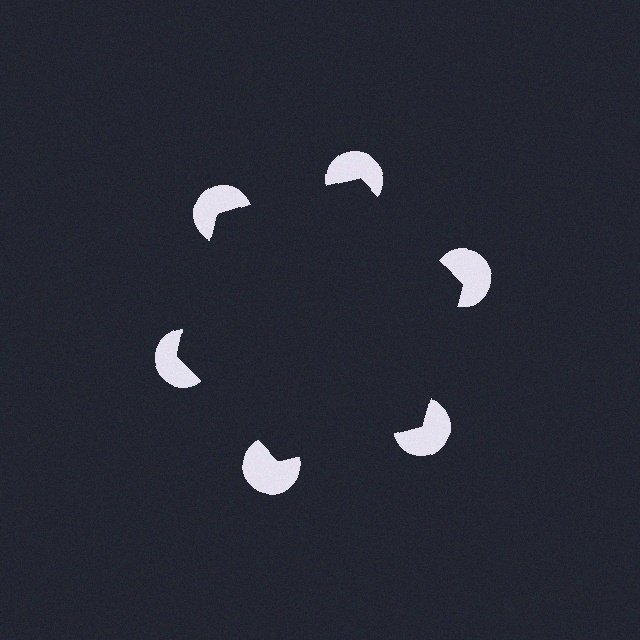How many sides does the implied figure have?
6 sides.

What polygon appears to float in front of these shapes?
An illusory hexagon — its edges are inferred from the aligned wedge cuts in the pac-man discs, not physically drawn.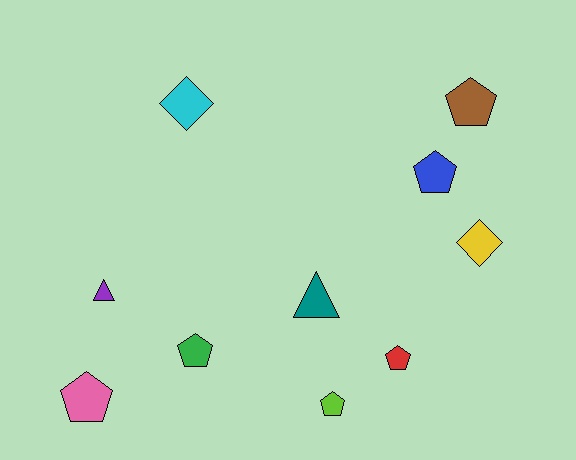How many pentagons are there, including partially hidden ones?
There are 6 pentagons.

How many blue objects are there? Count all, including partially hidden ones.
There is 1 blue object.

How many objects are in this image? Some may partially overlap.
There are 10 objects.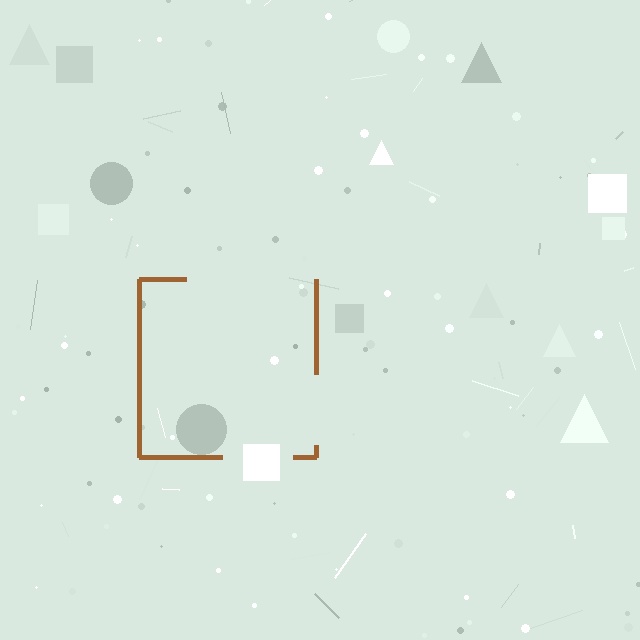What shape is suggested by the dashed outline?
The dashed outline suggests a square.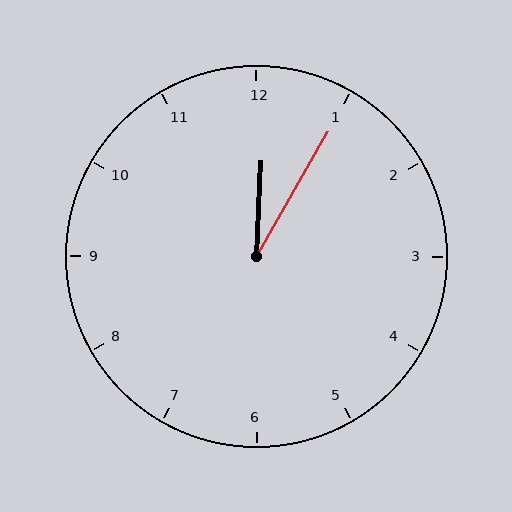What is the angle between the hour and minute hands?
Approximately 28 degrees.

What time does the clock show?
12:05.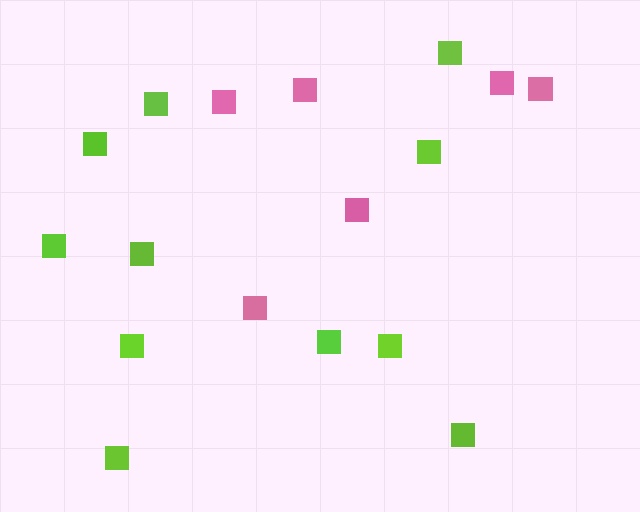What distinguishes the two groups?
There are 2 groups: one group of pink squares (6) and one group of lime squares (11).